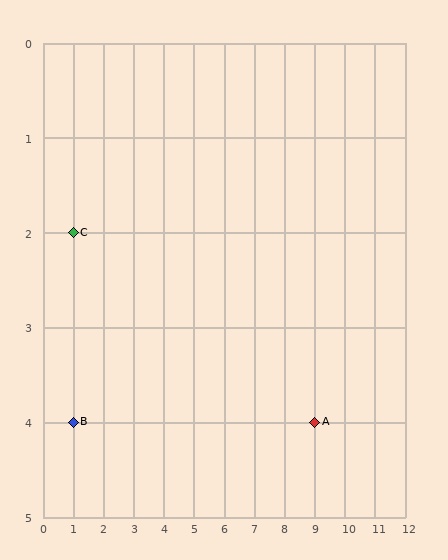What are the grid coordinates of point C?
Point C is at grid coordinates (1, 2).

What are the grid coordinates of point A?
Point A is at grid coordinates (9, 4).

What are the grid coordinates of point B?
Point B is at grid coordinates (1, 4).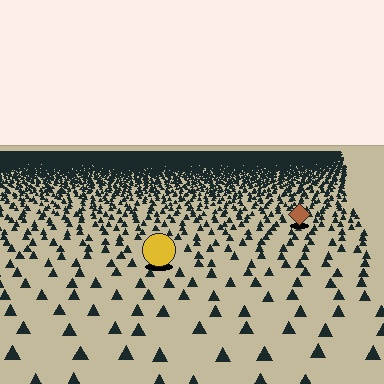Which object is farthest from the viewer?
The brown diamond is farthest from the viewer. It appears smaller and the ground texture around it is denser.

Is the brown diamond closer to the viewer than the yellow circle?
No. The yellow circle is closer — you can tell from the texture gradient: the ground texture is coarser near it.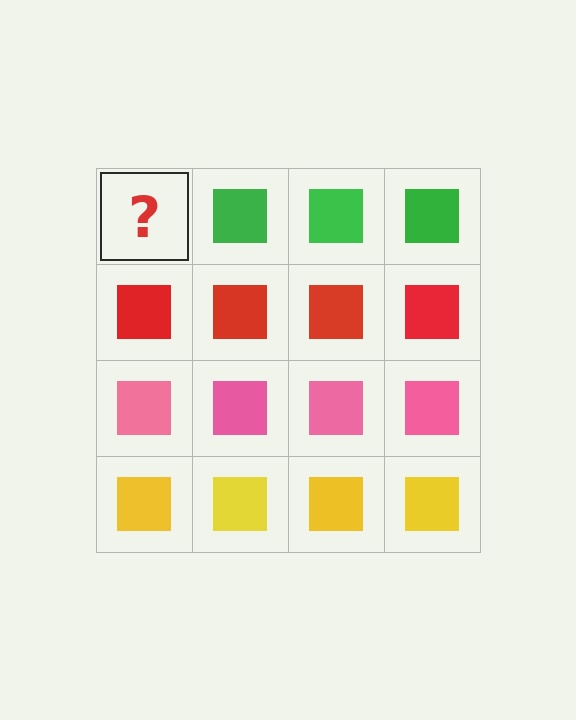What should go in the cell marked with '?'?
The missing cell should contain a green square.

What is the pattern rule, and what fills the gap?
The rule is that each row has a consistent color. The gap should be filled with a green square.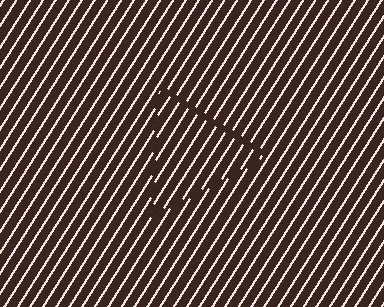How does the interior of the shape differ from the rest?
The interior of the shape contains the same grating, shifted by half a period — the contour is defined by the phase discontinuity where line-ends from the inner and outer gratings abut.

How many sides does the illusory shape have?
3 sides — the line-ends trace a triangle.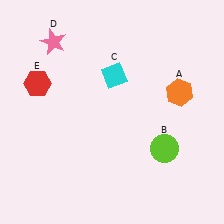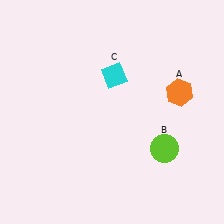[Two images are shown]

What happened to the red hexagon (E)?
The red hexagon (E) was removed in Image 2. It was in the top-left area of Image 1.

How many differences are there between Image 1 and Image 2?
There are 2 differences between the two images.